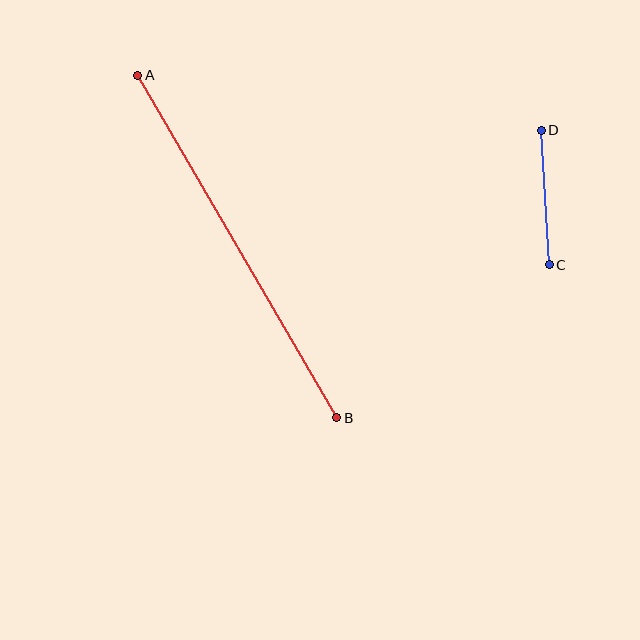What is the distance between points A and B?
The distance is approximately 396 pixels.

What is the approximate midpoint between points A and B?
The midpoint is at approximately (237, 246) pixels.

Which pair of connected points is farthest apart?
Points A and B are farthest apart.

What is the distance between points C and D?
The distance is approximately 134 pixels.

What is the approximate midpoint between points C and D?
The midpoint is at approximately (545, 198) pixels.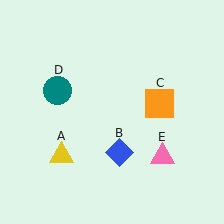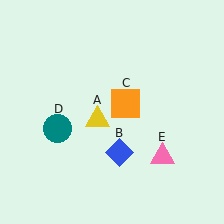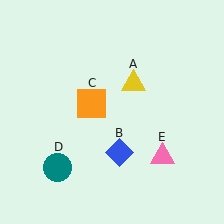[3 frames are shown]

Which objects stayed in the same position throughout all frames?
Blue diamond (object B) and pink triangle (object E) remained stationary.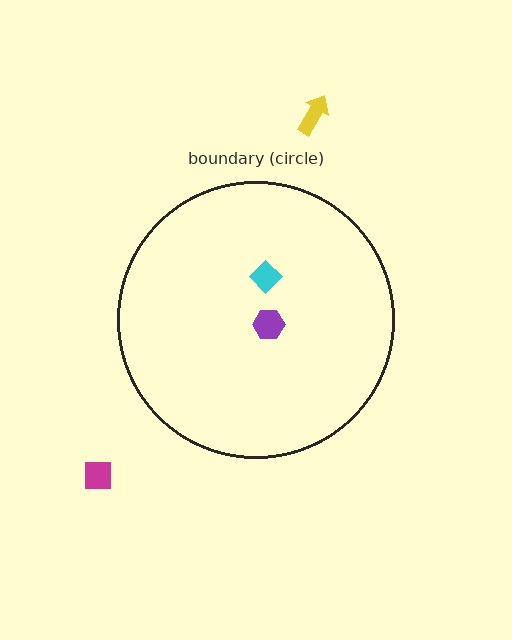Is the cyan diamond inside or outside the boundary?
Inside.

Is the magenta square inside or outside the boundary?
Outside.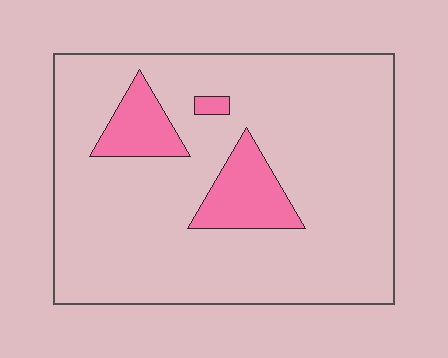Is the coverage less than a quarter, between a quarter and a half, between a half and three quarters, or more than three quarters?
Less than a quarter.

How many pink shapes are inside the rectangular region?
3.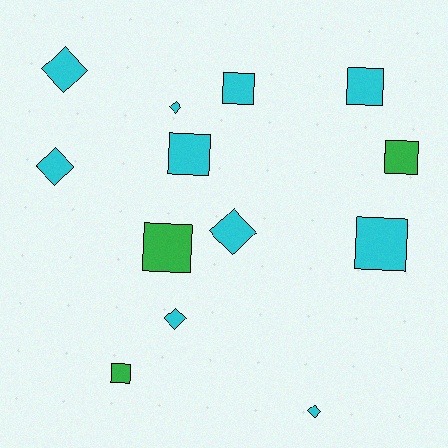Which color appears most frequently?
Cyan, with 10 objects.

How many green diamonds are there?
There are no green diamonds.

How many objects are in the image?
There are 13 objects.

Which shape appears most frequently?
Square, with 7 objects.